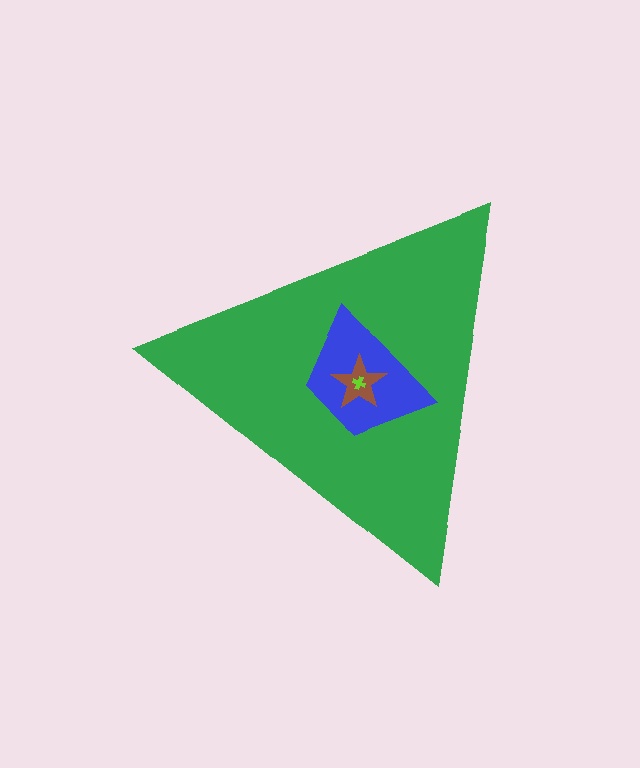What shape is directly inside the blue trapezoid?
The brown star.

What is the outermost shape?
The green triangle.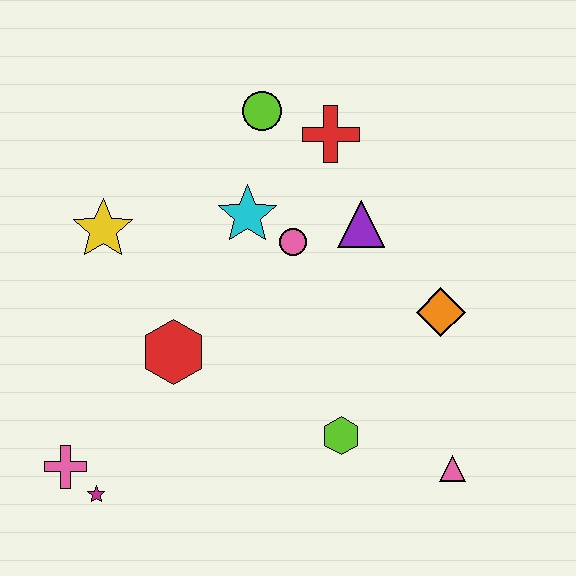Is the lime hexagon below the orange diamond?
Yes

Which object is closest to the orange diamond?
The purple triangle is closest to the orange diamond.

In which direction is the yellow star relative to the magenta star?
The yellow star is above the magenta star.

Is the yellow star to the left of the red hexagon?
Yes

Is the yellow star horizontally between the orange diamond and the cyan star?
No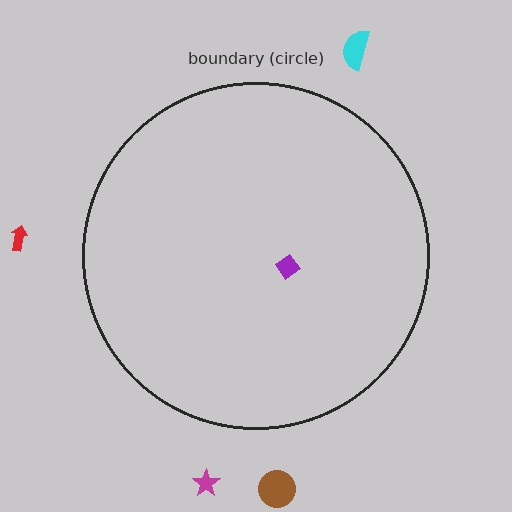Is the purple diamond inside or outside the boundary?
Inside.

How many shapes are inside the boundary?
1 inside, 4 outside.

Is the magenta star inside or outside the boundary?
Outside.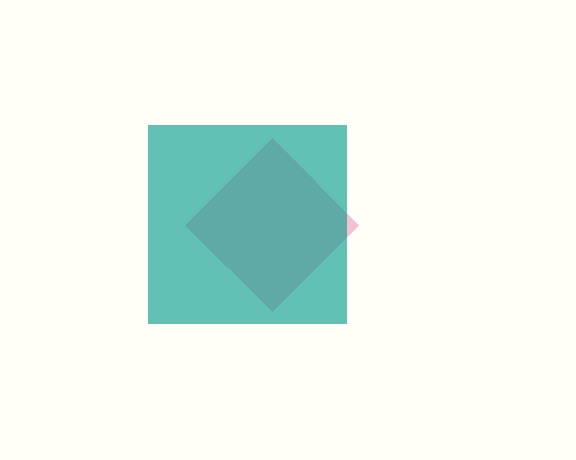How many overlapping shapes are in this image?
There are 2 overlapping shapes in the image.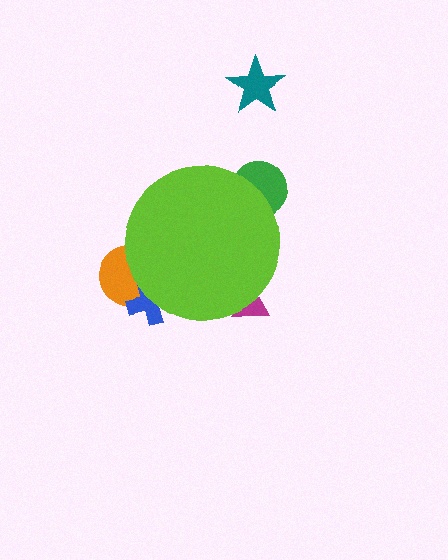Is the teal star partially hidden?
No, the teal star is fully visible.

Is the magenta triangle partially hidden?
Yes, the magenta triangle is partially hidden behind the lime circle.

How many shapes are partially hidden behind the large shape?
4 shapes are partially hidden.